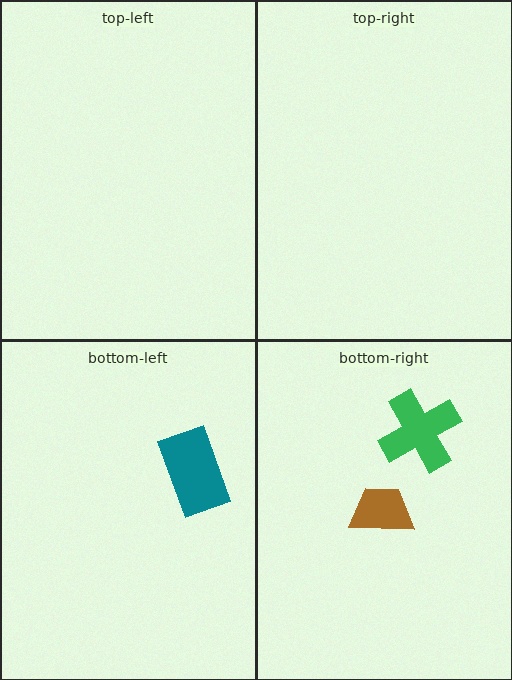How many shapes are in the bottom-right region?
2.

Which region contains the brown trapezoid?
The bottom-right region.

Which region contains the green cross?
The bottom-right region.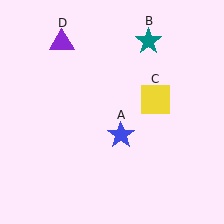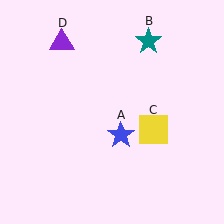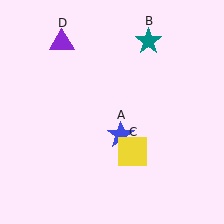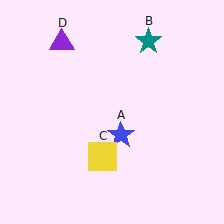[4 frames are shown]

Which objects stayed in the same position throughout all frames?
Blue star (object A) and teal star (object B) and purple triangle (object D) remained stationary.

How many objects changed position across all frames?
1 object changed position: yellow square (object C).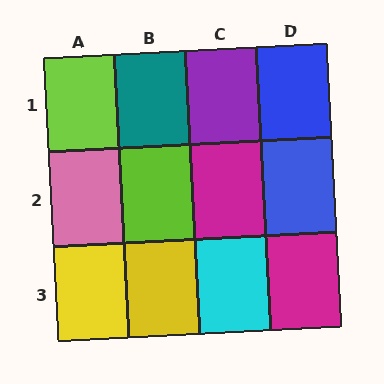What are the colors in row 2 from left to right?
Pink, lime, magenta, blue.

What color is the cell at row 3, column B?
Yellow.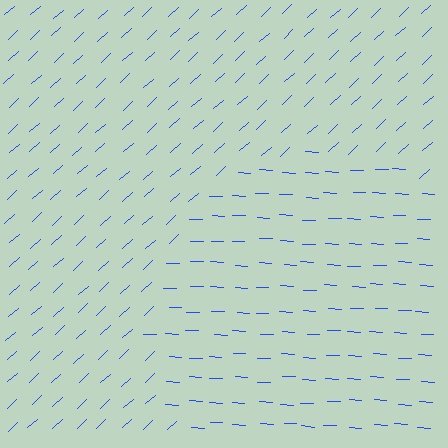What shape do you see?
I see a circle.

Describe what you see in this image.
The image is filled with small blue line segments. A circle region in the image has lines oriented differently from the surrounding lines, creating a visible texture boundary.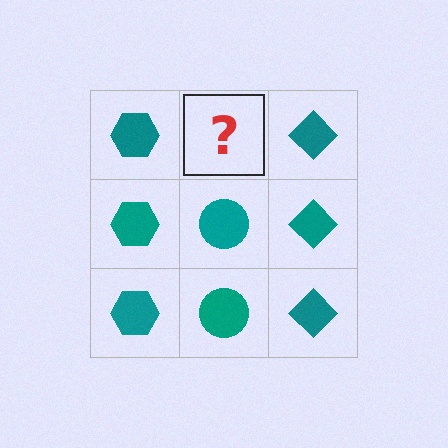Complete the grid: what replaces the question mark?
The question mark should be replaced with a teal circle.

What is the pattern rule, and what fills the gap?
The rule is that each column has a consistent shape. The gap should be filled with a teal circle.